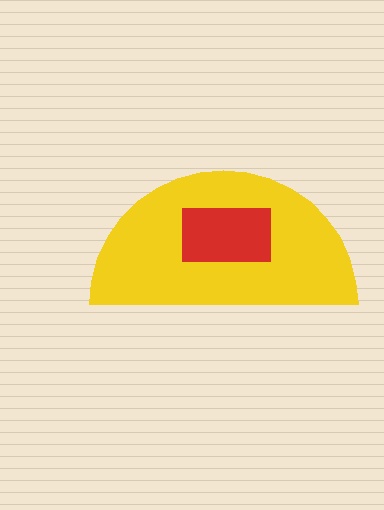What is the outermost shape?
The yellow semicircle.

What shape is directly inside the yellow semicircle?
The red rectangle.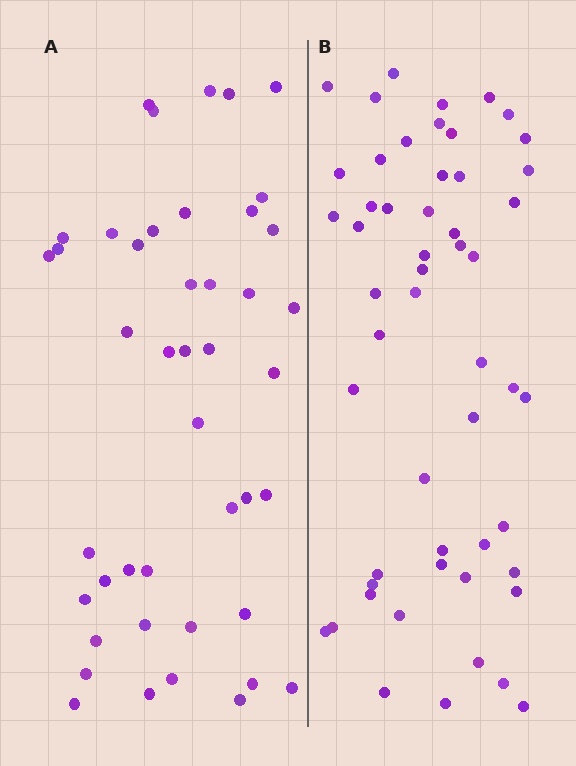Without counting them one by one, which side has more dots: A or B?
Region B (the right region) has more dots.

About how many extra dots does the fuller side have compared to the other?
Region B has roughly 8 or so more dots than region A.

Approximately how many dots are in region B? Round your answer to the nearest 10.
About 50 dots. (The exact count is 53, which rounds to 50.)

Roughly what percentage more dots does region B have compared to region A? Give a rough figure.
About 20% more.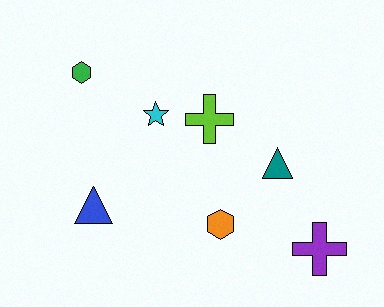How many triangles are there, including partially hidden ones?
There are 2 triangles.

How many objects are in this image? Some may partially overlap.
There are 7 objects.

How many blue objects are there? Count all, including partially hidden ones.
There is 1 blue object.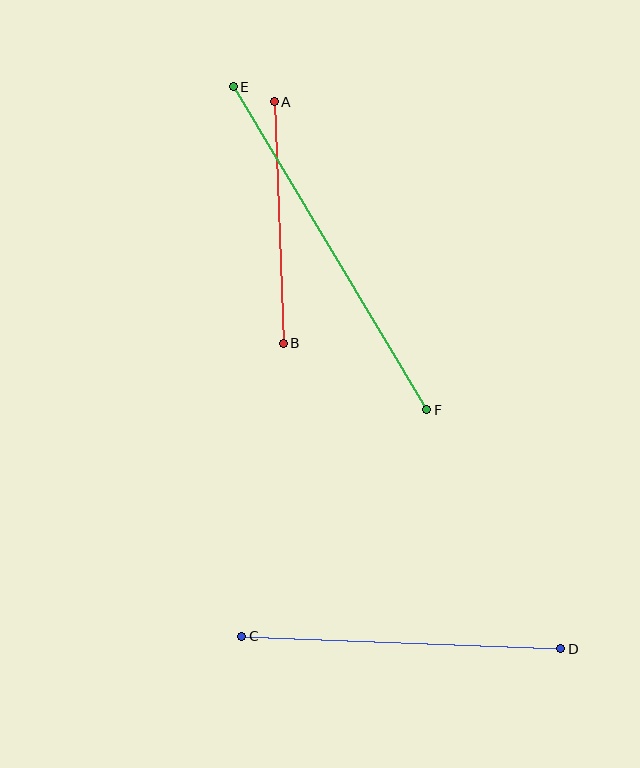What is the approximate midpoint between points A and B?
The midpoint is at approximately (279, 223) pixels.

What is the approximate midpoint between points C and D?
The midpoint is at approximately (401, 642) pixels.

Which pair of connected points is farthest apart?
Points E and F are farthest apart.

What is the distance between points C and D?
The distance is approximately 319 pixels.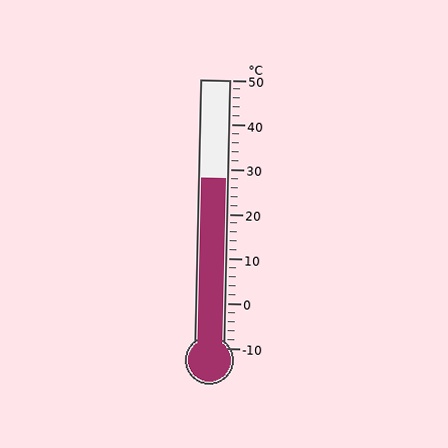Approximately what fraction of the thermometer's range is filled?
The thermometer is filled to approximately 65% of its range.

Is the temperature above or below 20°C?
The temperature is above 20°C.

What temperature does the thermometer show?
The thermometer shows approximately 28°C.